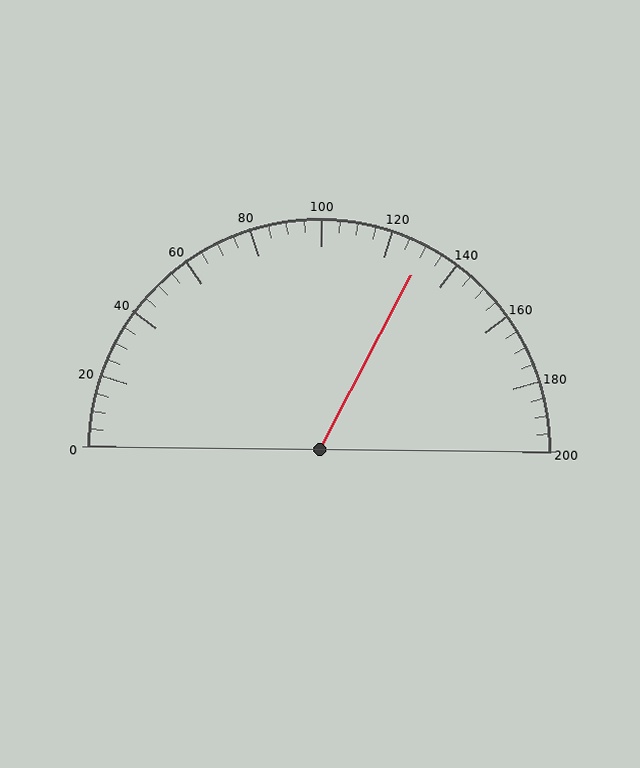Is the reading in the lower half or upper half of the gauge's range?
The reading is in the upper half of the range (0 to 200).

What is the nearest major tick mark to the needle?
The nearest major tick mark is 120.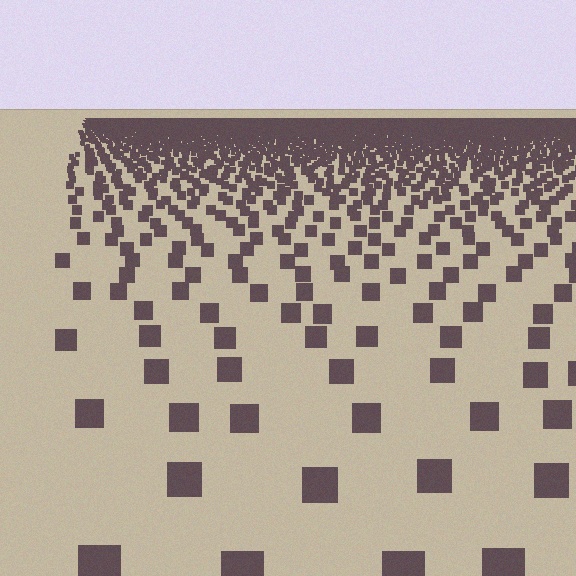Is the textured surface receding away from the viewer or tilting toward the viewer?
The surface is receding away from the viewer. Texture elements get smaller and denser toward the top.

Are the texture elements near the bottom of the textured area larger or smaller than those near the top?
Larger. Near the bottom, elements are closer to the viewer and appear at a bigger on-screen size.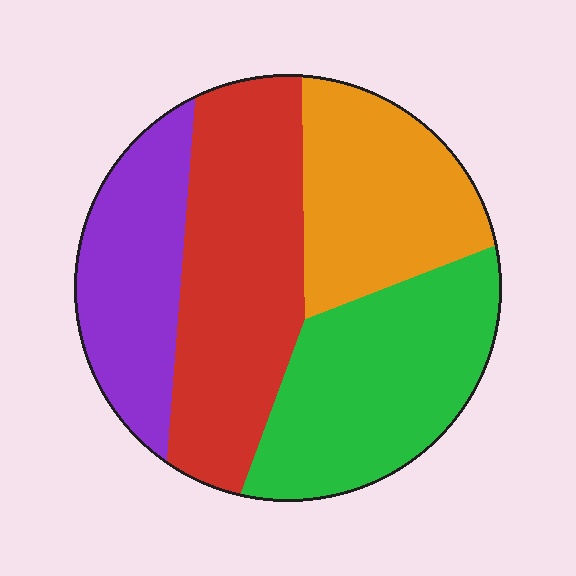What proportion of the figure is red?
Red covers about 30% of the figure.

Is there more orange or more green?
Green.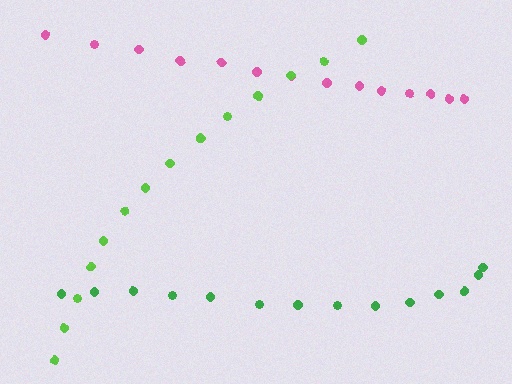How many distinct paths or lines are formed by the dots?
There are 3 distinct paths.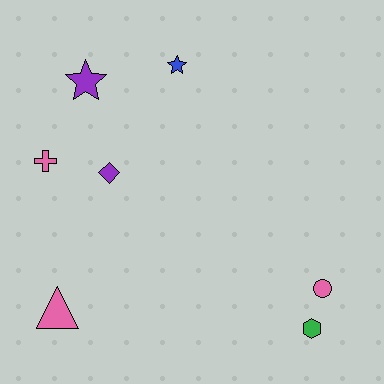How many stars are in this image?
There are 2 stars.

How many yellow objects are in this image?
There are no yellow objects.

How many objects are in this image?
There are 7 objects.